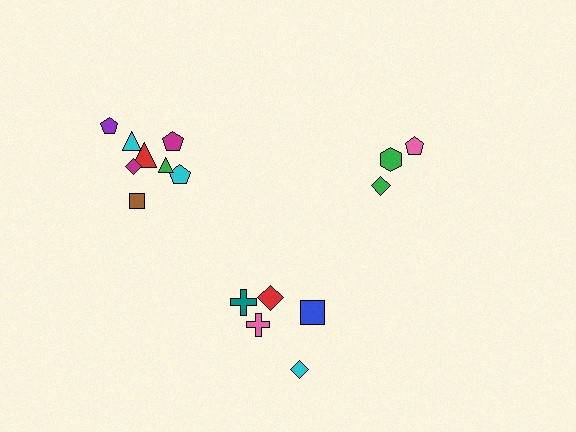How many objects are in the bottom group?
There are 5 objects.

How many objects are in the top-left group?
There are 8 objects.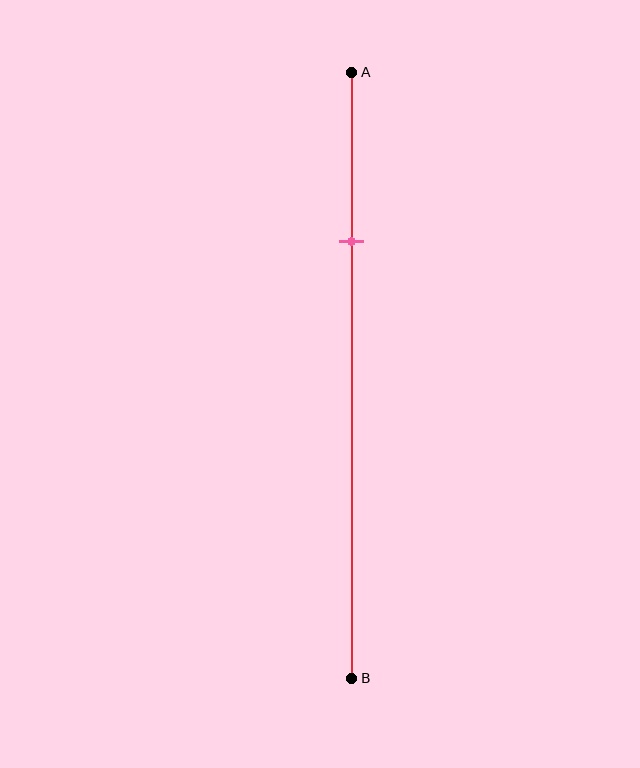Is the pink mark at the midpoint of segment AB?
No, the mark is at about 30% from A, not at the 50% midpoint.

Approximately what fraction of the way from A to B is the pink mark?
The pink mark is approximately 30% of the way from A to B.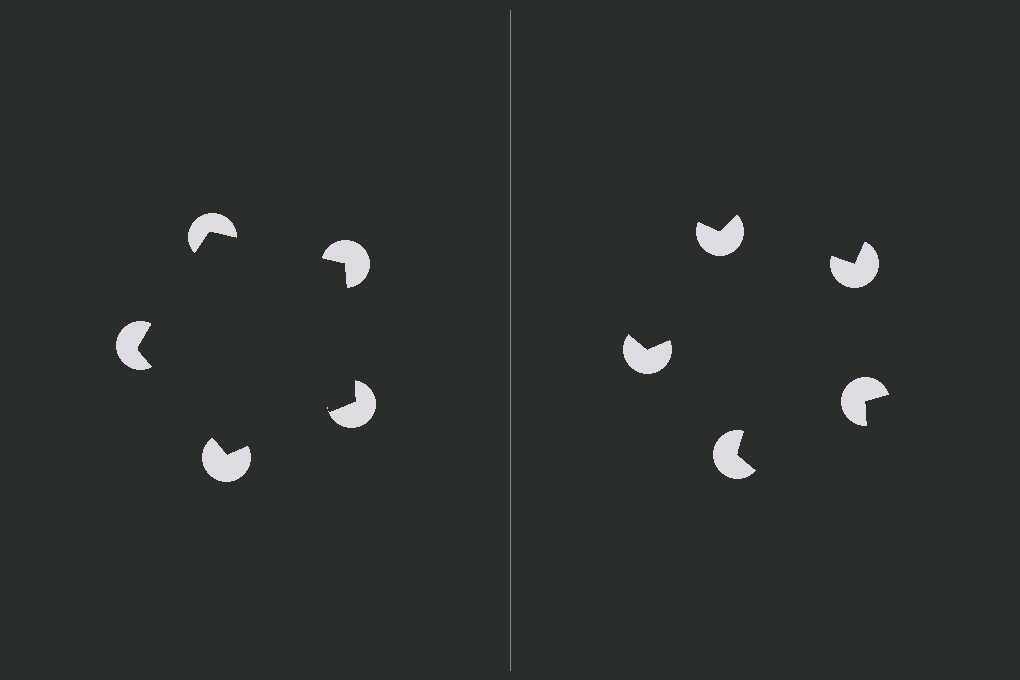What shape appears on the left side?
An illusory pentagon.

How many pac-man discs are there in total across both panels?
10 — 5 on each side.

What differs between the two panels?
The pac-man discs are positioned identically on both sides; only the wedge orientations differ. On the left they align to a pentagon; on the right they are misaligned.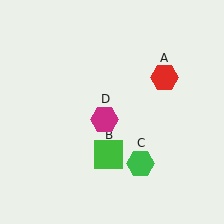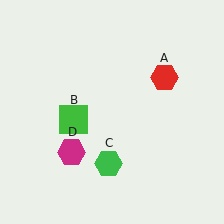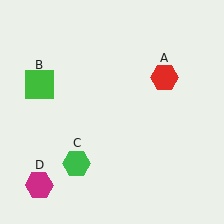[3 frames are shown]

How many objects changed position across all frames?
3 objects changed position: green square (object B), green hexagon (object C), magenta hexagon (object D).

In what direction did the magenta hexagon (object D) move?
The magenta hexagon (object D) moved down and to the left.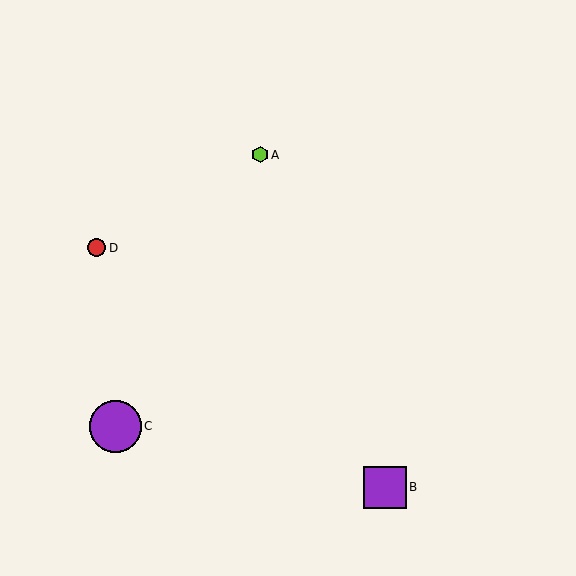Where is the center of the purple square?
The center of the purple square is at (385, 487).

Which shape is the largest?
The purple circle (labeled C) is the largest.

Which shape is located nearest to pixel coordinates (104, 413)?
The purple circle (labeled C) at (115, 426) is nearest to that location.